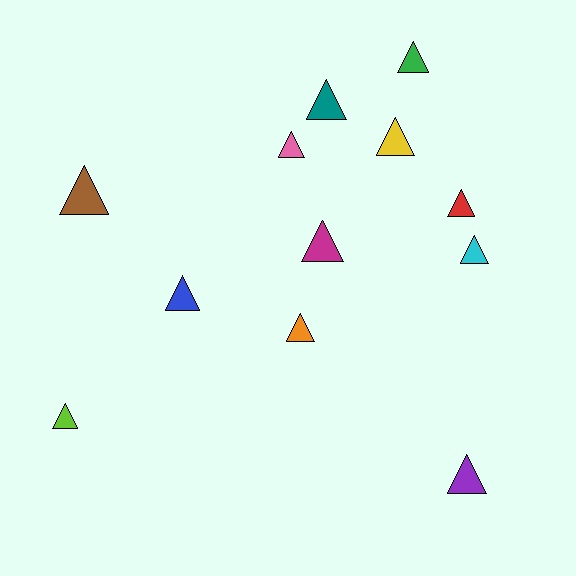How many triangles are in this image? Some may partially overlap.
There are 12 triangles.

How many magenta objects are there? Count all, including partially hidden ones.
There is 1 magenta object.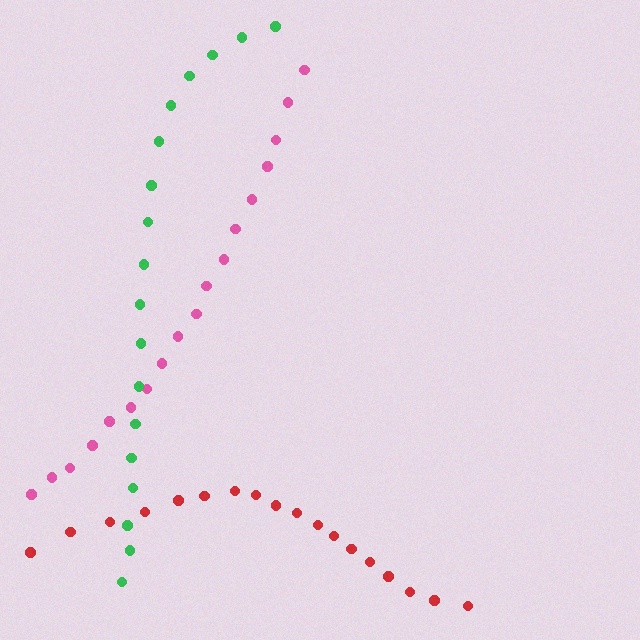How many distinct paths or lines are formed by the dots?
There are 3 distinct paths.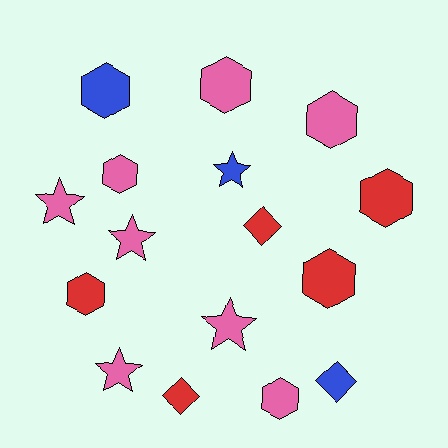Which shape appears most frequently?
Hexagon, with 8 objects.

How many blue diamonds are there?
There is 1 blue diamond.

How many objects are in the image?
There are 16 objects.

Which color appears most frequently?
Pink, with 8 objects.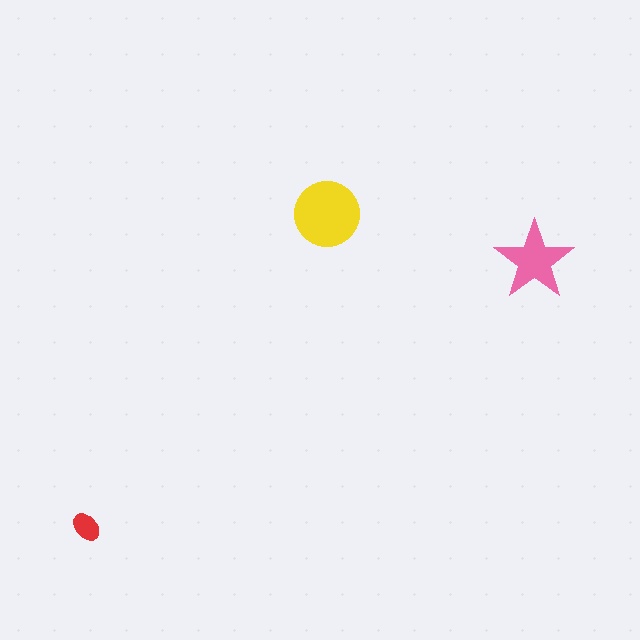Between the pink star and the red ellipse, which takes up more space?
The pink star.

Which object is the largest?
The yellow circle.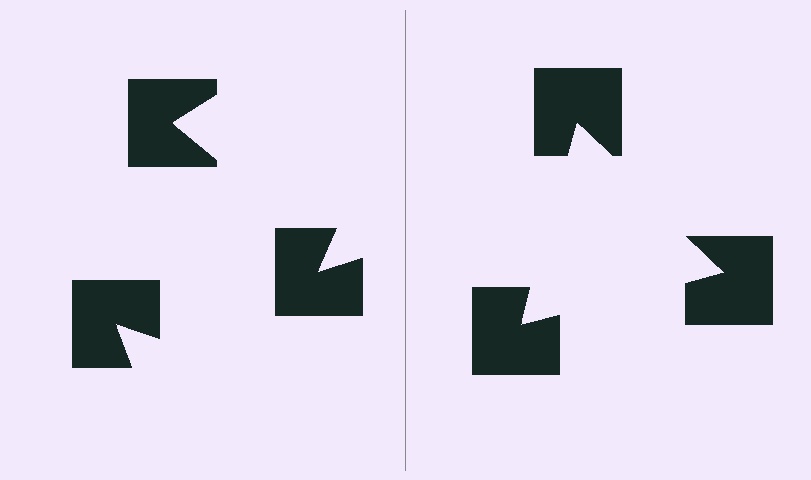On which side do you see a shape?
An illusory triangle appears on the right side. On the left side the wedge cuts are rotated, so no coherent shape forms.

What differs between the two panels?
The notched squares are positioned identically on both sides; only the wedge orientations differ. On the right they align to a triangle; on the left they are misaligned.